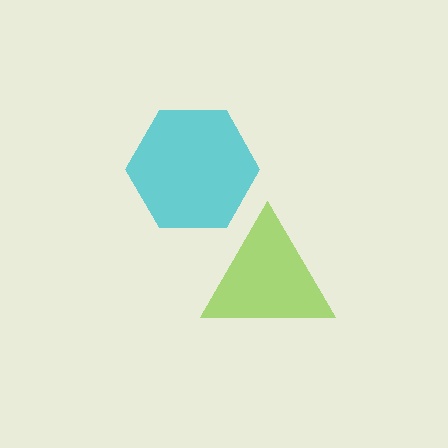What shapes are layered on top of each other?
The layered shapes are: a lime triangle, a cyan hexagon.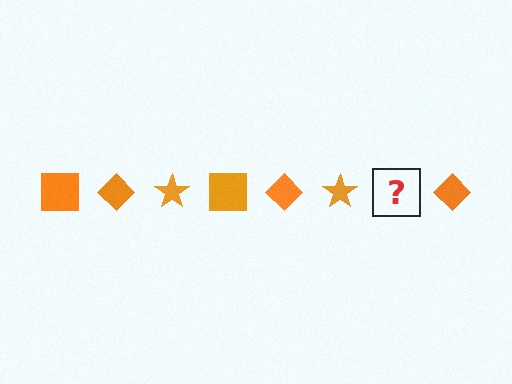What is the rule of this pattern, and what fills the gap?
The rule is that the pattern cycles through square, diamond, star shapes in orange. The gap should be filled with an orange square.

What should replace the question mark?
The question mark should be replaced with an orange square.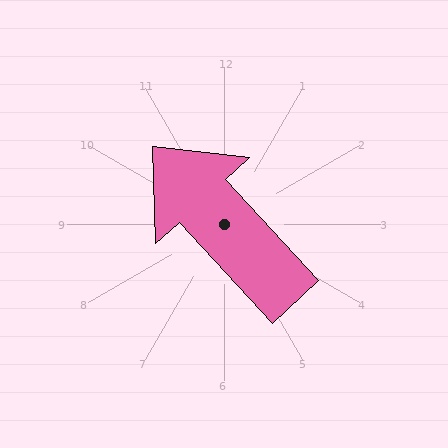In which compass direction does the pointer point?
Northwest.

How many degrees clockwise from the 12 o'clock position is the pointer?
Approximately 317 degrees.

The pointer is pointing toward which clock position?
Roughly 11 o'clock.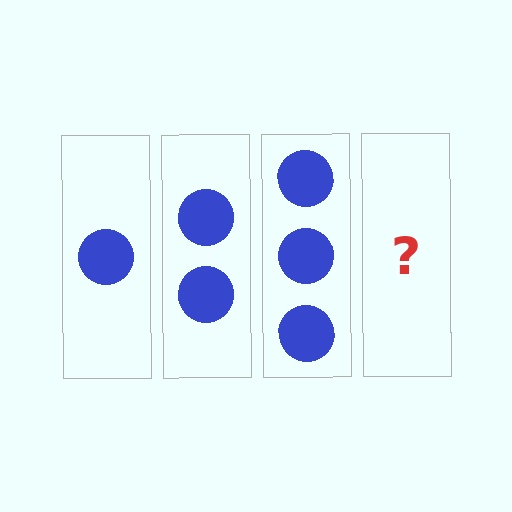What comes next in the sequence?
The next element should be 4 circles.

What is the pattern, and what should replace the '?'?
The pattern is that each step adds one more circle. The '?' should be 4 circles.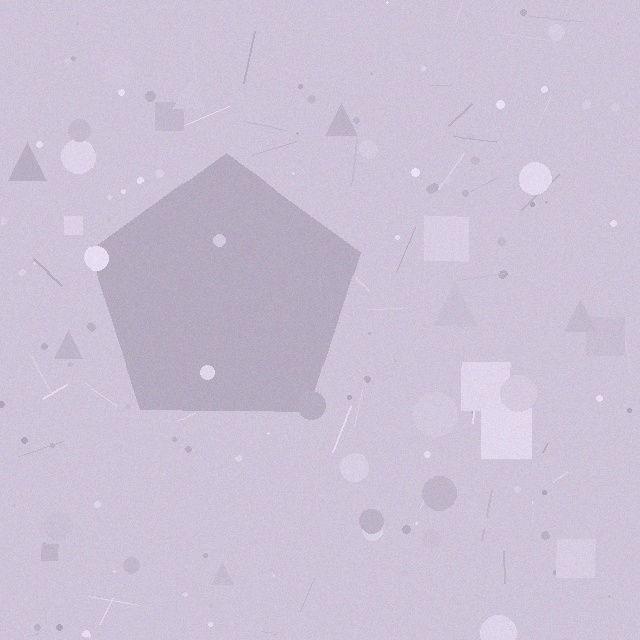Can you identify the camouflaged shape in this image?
The camouflaged shape is a pentagon.